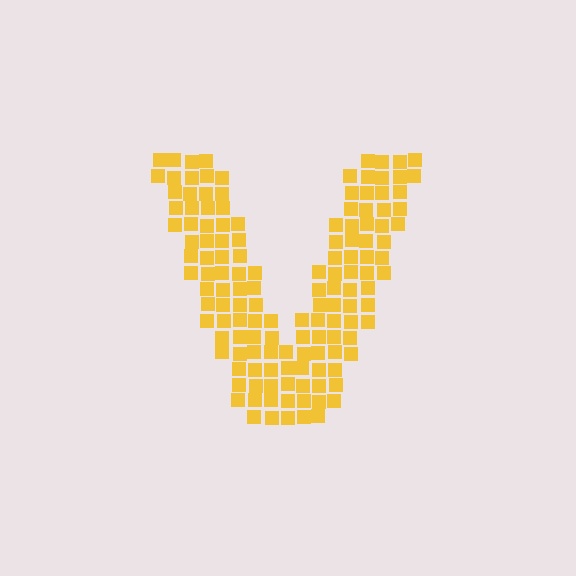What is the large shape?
The large shape is the letter V.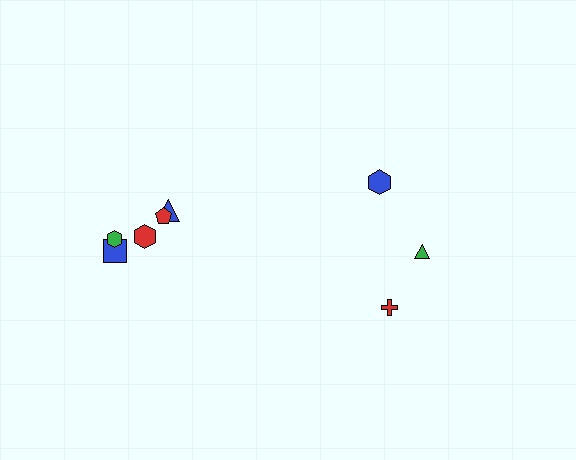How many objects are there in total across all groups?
There are 8 objects.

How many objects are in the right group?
There are 3 objects.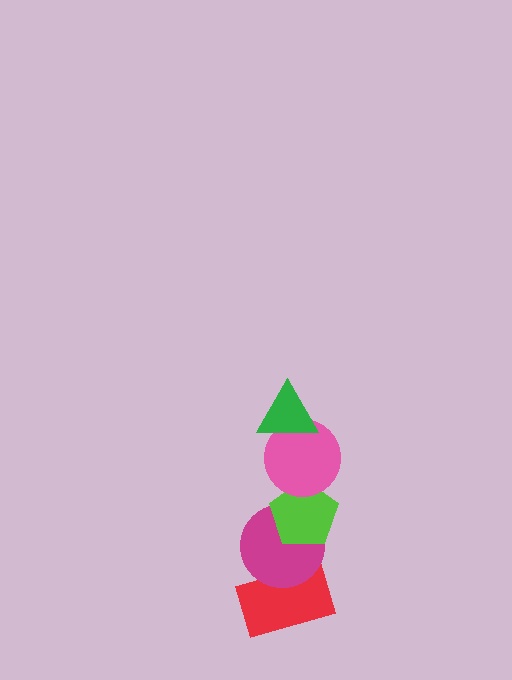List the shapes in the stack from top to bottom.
From top to bottom: the green triangle, the pink circle, the lime pentagon, the magenta circle, the red rectangle.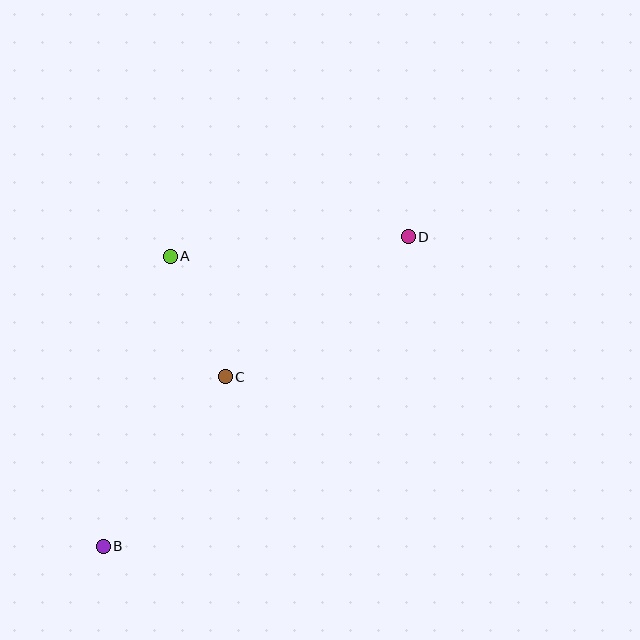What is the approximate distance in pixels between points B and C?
The distance between B and C is approximately 209 pixels.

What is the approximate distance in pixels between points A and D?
The distance between A and D is approximately 239 pixels.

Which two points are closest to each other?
Points A and C are closest to each other.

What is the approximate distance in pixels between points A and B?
The distance between A and B is approximately 297 pixels.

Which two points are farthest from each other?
Points B and D are farthest from each other.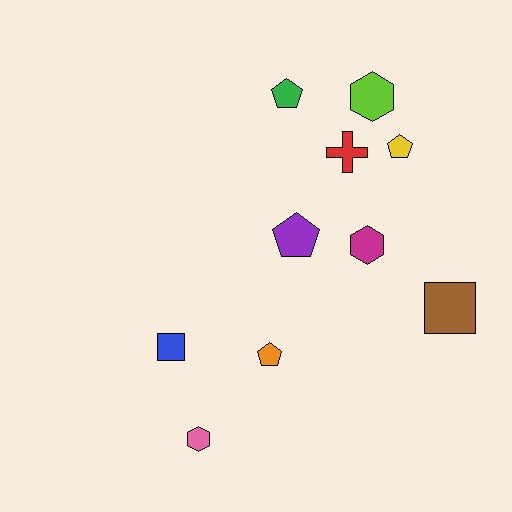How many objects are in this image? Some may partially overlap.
There are 10 objects.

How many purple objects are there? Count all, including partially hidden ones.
There is 1 purple object.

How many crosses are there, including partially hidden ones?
There is 1 cross.